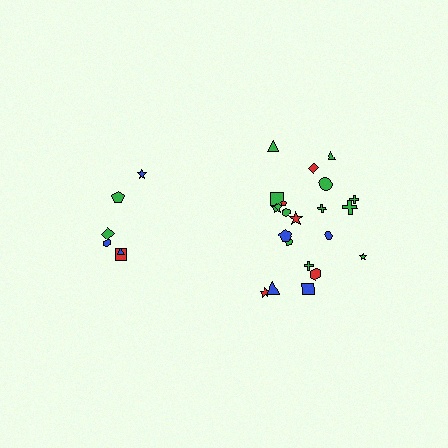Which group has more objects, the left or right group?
The right group.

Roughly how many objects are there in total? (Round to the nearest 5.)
Roughly 30 objects in total.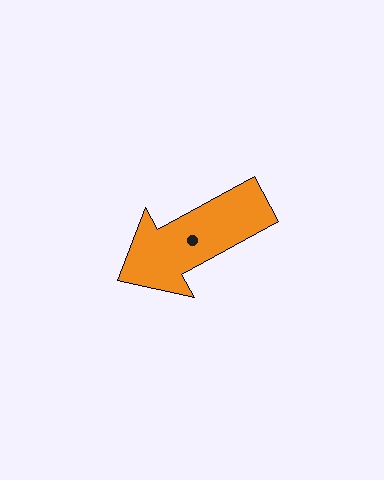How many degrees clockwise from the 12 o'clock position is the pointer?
Approximately 241 degrees.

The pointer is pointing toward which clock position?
Roughly 8 o'clock.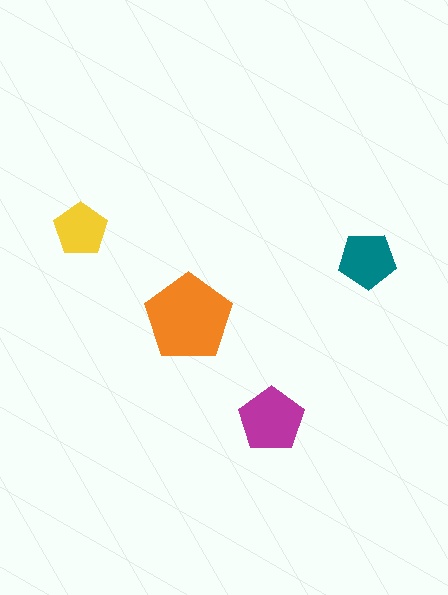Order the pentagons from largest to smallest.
the orange one, the magenta one, the teal one, the yellow one.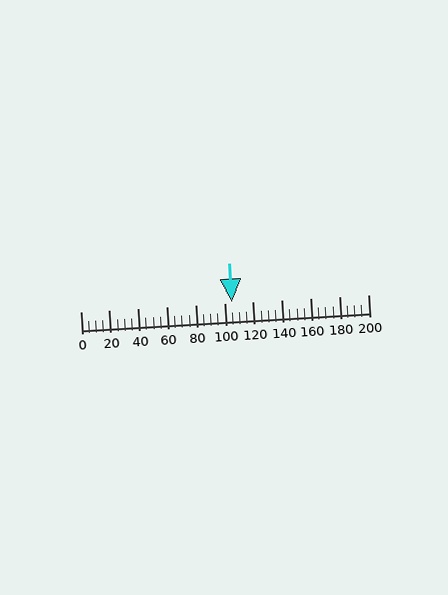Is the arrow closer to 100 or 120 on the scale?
The arrow is closer to 100.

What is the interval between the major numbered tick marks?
The major tick marks are spaced 20 units apart.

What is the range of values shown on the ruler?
The ruler shows values from 0 to 200.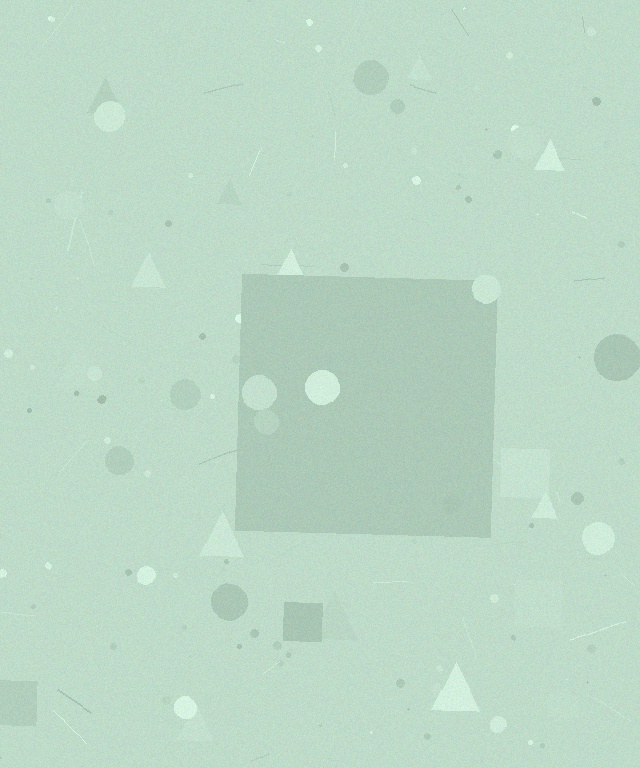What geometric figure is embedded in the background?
A square is embedded in the background.